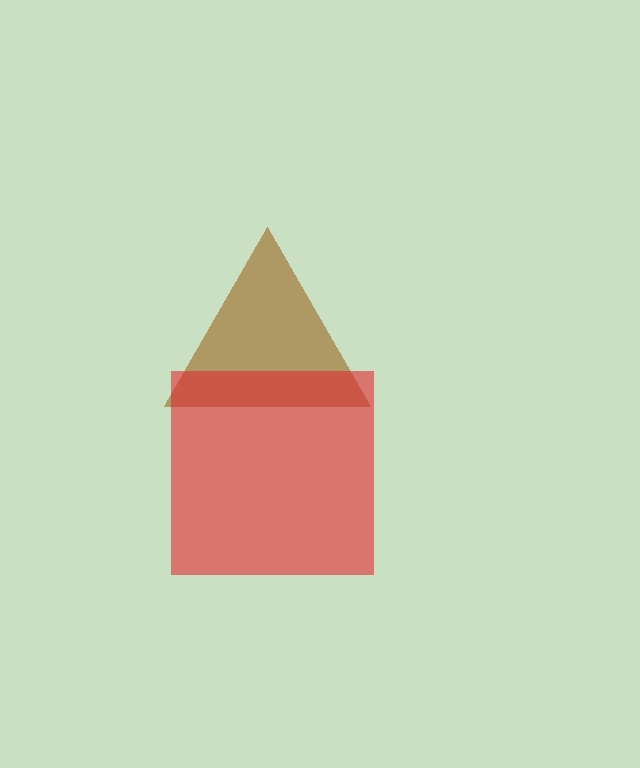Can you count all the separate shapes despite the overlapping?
Yes, there are 2 separate shapes.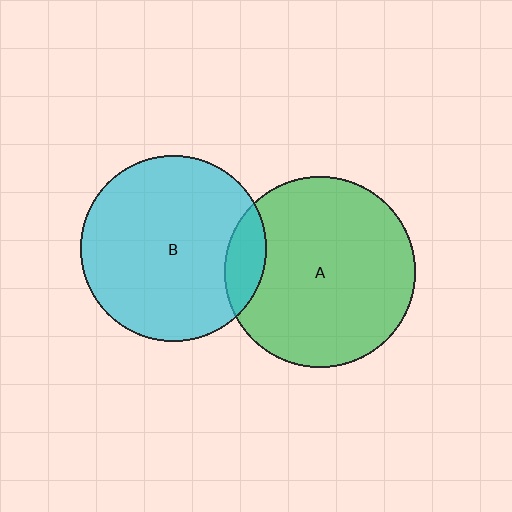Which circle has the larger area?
Circle A (green).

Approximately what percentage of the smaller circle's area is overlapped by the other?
Approximately 10%.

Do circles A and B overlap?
Yes.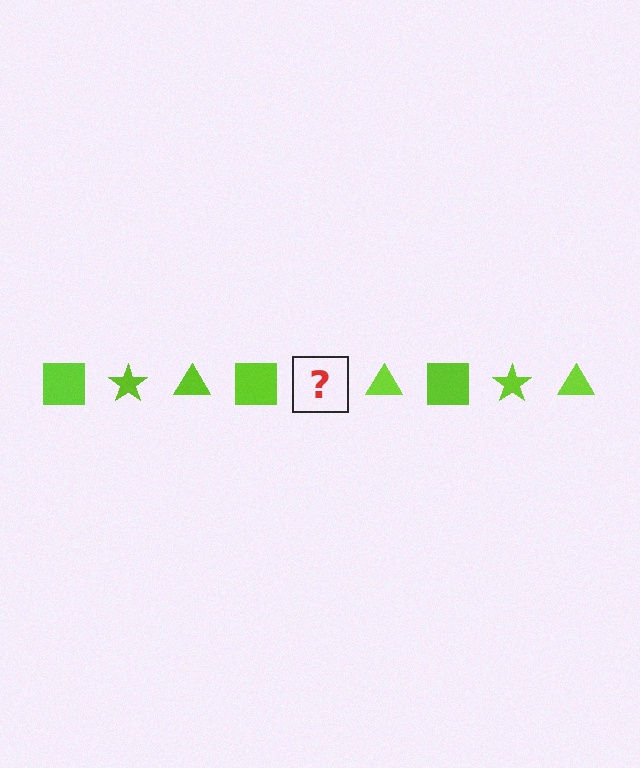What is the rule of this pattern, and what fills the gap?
The rule is that the pattern cycles through square, star, triangle shapes in lime. The gap should be filled with a lime star.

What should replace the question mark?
The question mark should be replaced with a lime star.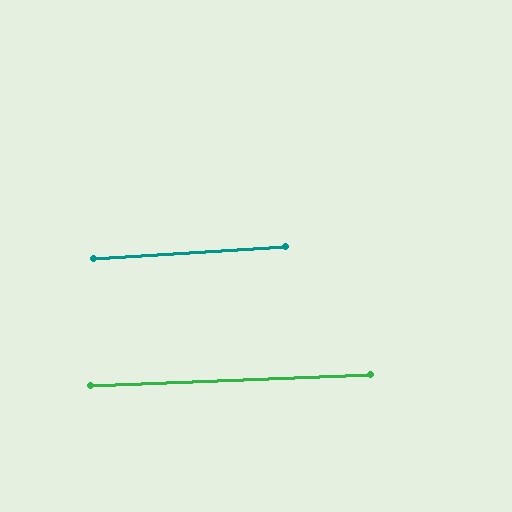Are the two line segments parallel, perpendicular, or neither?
Parallel — their directions differ by only 1.5°.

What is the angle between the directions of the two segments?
Approximately 2 degrees.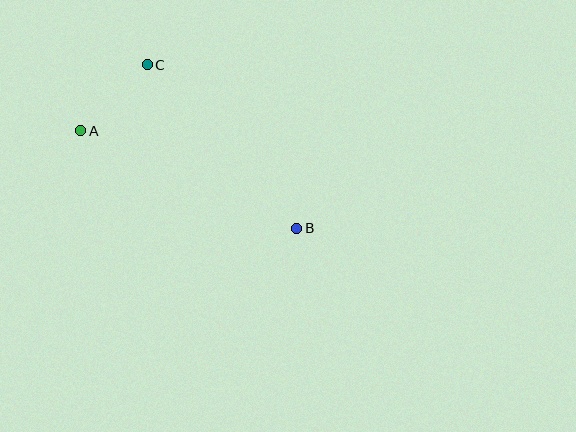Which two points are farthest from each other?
Points A and B are farthest from each other.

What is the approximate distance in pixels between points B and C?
The distance between B and C is approximately 222 pixels.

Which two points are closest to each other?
Points A and C are closest to each other.